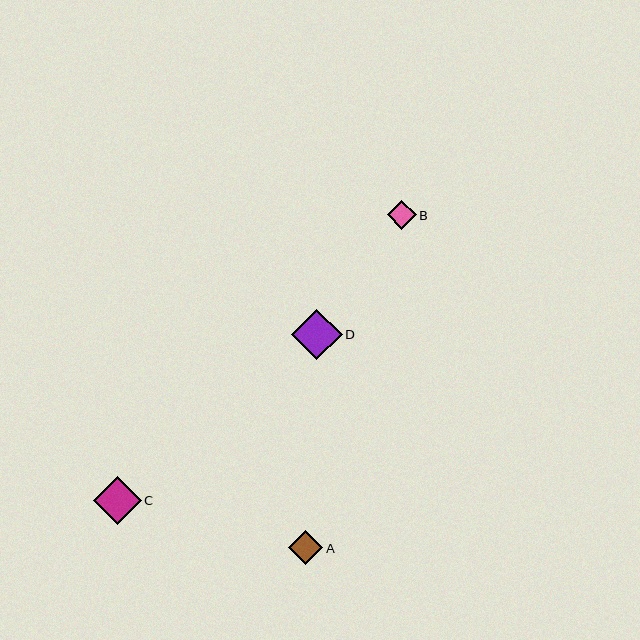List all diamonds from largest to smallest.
From largest to smallest: D, C, A, B.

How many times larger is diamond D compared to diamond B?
Diamond D is approximately 1.7 times the size of diamond B.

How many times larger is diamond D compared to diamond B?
Diamond D is approximately 1.7 times the size of diamond B.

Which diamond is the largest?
Diamond D is the largest with a size of approximately 51 pixels.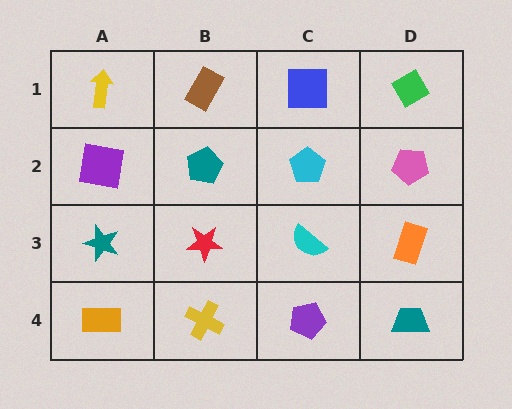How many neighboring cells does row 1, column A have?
2.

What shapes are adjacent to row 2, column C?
A blue square (row 1, column C), a cyan semicircle (row 3, column C), a teal pentagon (row 2, column B), a pink pentagon (row 2, column D).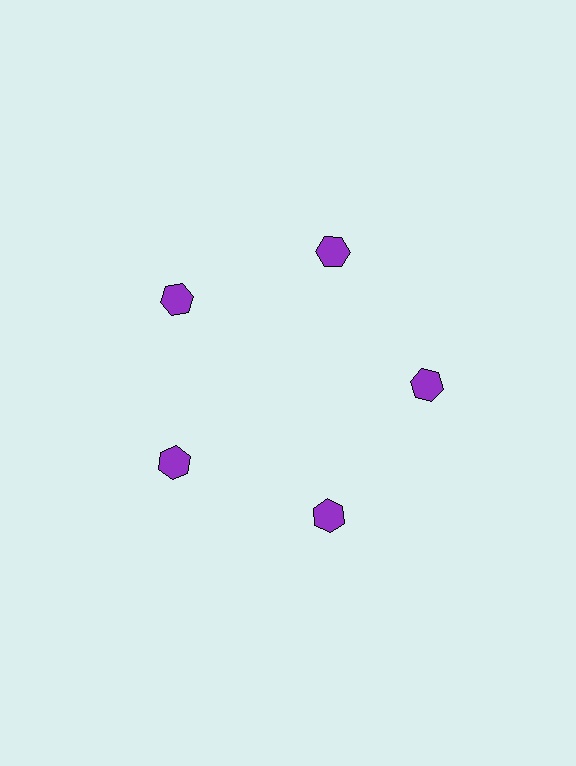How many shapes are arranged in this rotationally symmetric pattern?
There are 5 shapes, arranged in 5 groups of 1.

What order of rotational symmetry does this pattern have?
This pattern has 5-fold rotational symmetry.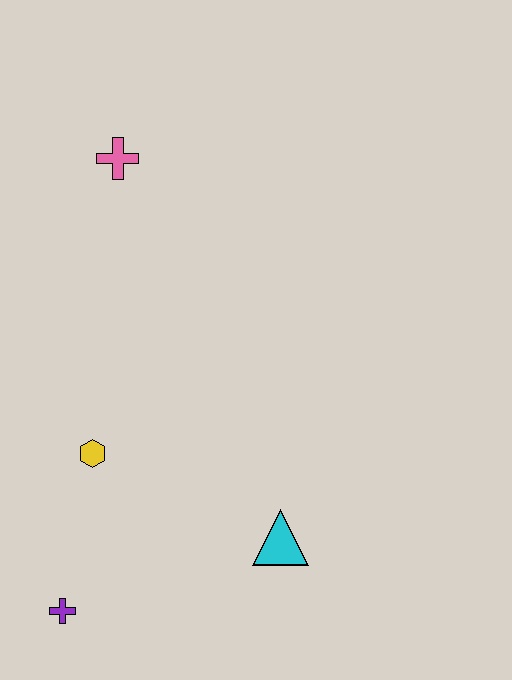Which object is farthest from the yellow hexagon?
The pink cross is farthest from the yellow hexagon.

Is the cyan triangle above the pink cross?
No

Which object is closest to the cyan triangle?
The yellow hexagon is closest to the cyan triangle.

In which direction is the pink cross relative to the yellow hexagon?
The pink cross is above the yellow hexagon.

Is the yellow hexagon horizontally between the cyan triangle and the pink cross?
No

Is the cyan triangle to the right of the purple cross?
Yes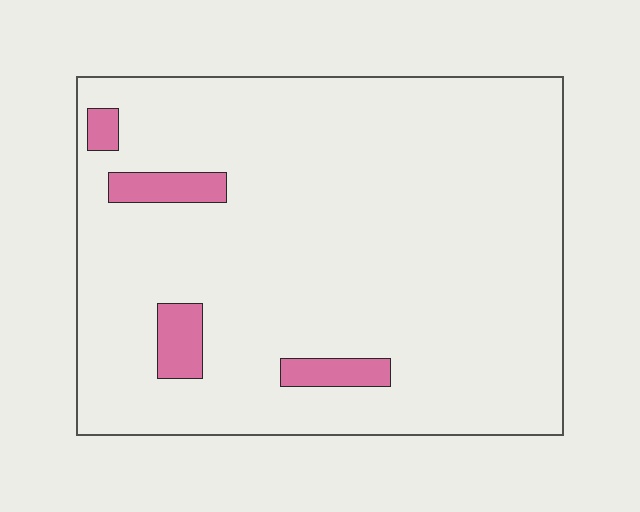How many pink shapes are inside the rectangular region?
4.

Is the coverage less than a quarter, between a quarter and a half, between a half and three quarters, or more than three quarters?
Less than a quarter.